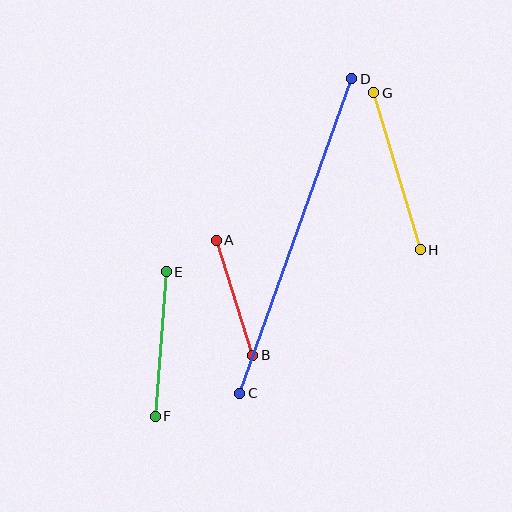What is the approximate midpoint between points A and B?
The midpoint is at approximately (234, 298) pixels.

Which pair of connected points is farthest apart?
Points C and D are farthest apart.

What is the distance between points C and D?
The distance is approximately 334 pixels.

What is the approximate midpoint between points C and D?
The midpoint is at approximately (296, 236) pixels.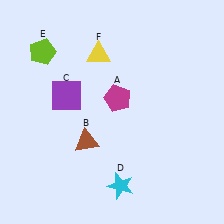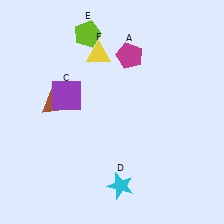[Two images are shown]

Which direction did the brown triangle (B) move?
The brown triangle (B) moved up.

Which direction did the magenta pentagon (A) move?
The magenta pentagon (A) moved up.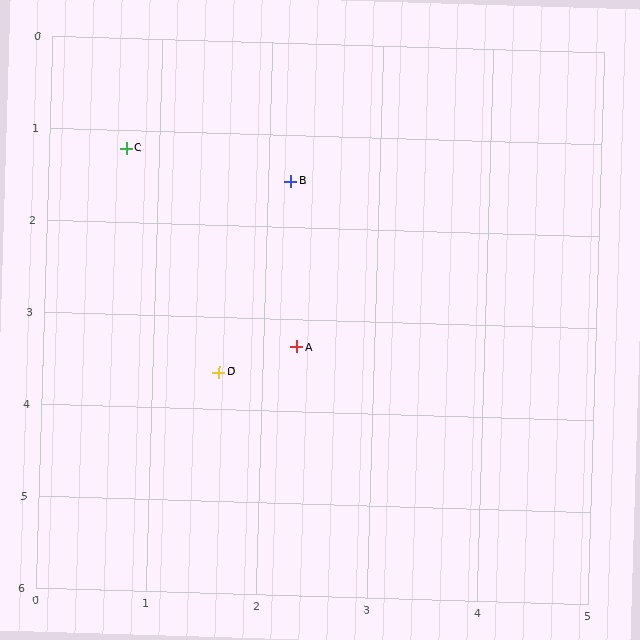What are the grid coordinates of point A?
Point A is at approximately (2.3, 3.3).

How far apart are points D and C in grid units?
Points D and C are about 2.6 grid units apart.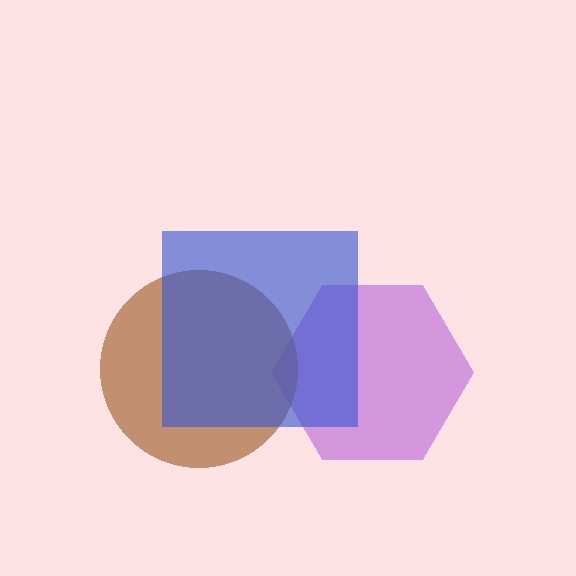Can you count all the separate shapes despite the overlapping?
Yes, there are 3 separate shapes.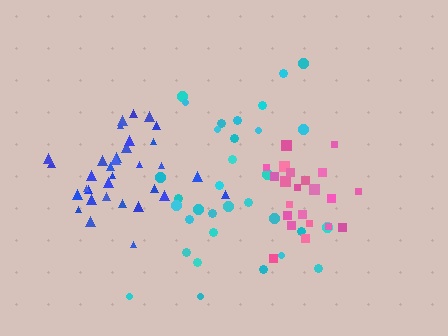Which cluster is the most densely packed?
Blue.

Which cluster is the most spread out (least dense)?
Cyan.